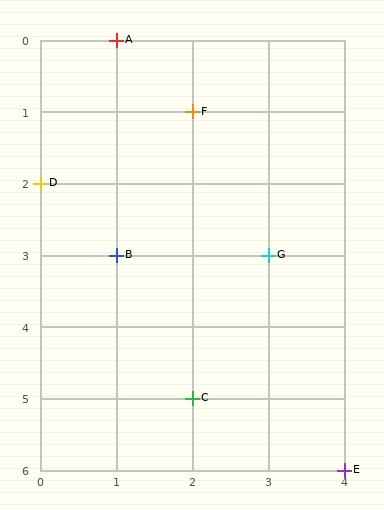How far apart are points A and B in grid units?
Points A and B are 3 rows apart.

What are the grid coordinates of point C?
Point C is at grid coordinates (2, 5).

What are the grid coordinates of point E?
Point E is at grid coordinates (4, 6).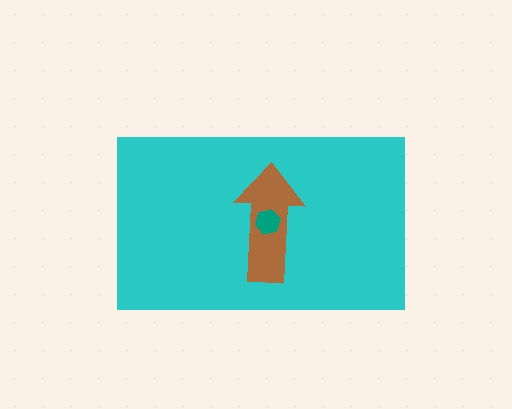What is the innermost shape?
The teal hexagon.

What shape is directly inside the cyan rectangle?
The brown arrow.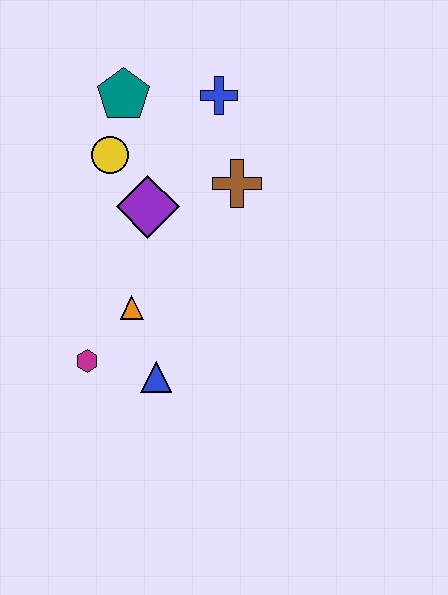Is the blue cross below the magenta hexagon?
No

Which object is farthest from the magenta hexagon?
The blue cross is farthest from the magenta hexagon.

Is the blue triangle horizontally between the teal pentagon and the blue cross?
Yes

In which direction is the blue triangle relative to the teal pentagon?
The blue triangle is below the teal pentagon.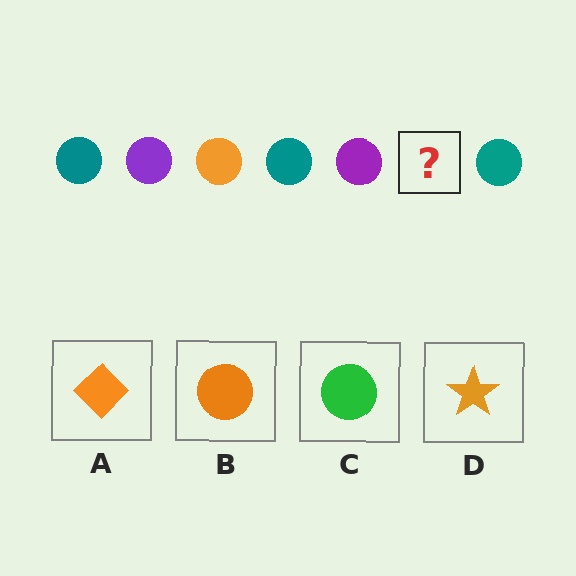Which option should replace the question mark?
Option B.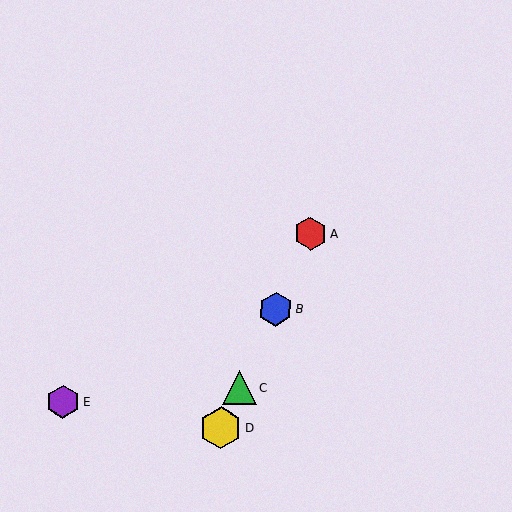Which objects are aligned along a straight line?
Objects A, B, C, D are aligned along a straight line.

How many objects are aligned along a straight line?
4 objects (A, B, C, D) are aligned along a straight line.